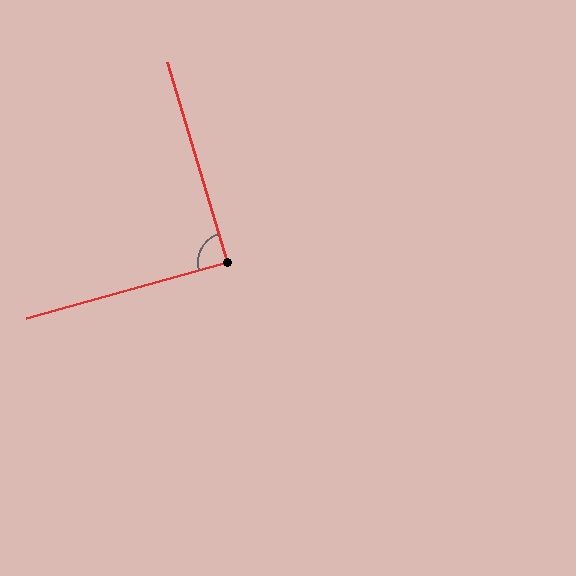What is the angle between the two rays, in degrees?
Approximately 89 degrees.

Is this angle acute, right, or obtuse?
It is approximately a right angle.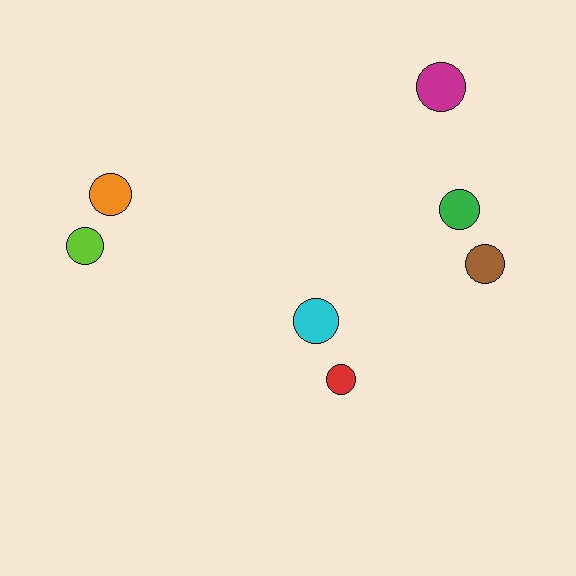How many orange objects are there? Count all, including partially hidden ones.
There is 1 orange object.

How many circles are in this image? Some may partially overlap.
There are 7 circles.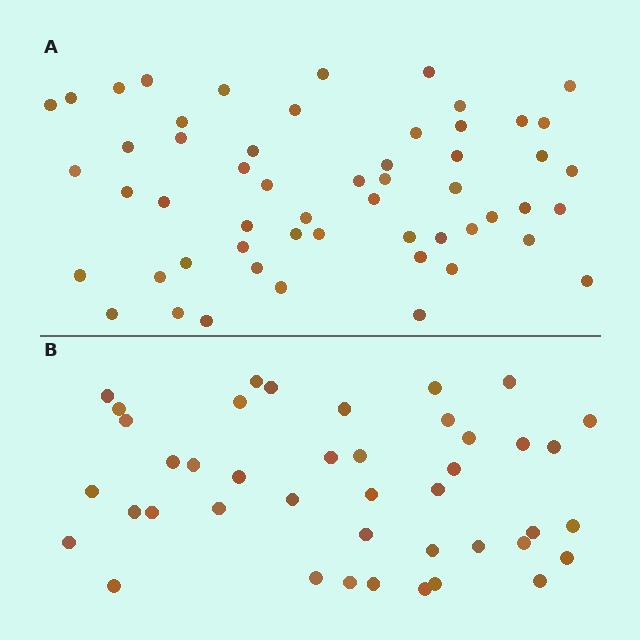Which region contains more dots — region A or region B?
Region A (the top region) has more dots.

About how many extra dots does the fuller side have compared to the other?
Region A has approximately 15 more dots than region B.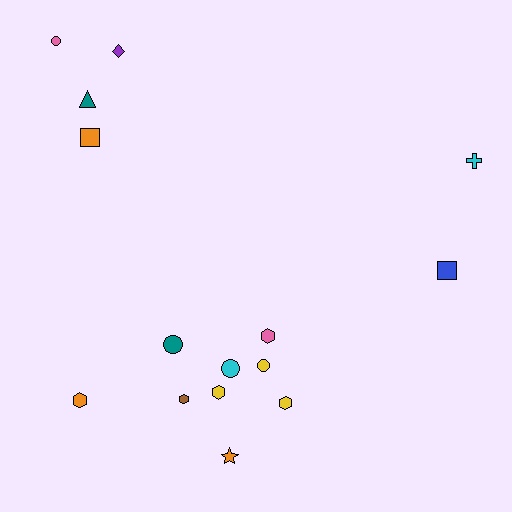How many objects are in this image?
There are 15 objects.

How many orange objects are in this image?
There are 3 orange objects.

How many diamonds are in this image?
There is 1 diamond.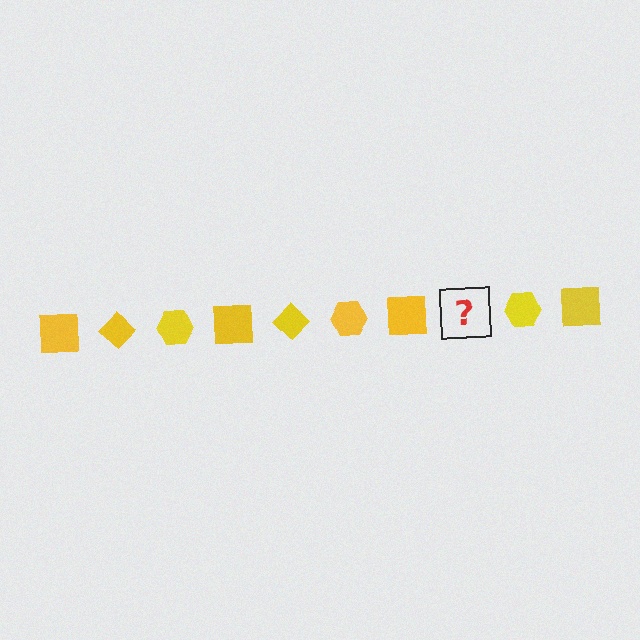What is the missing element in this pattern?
The missing element is a yellow diamond.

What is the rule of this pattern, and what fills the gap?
The rule is that the pattern cycles through square, diamond, hexagon shapes in yellow. The gap should be filled with a yellow diamond.